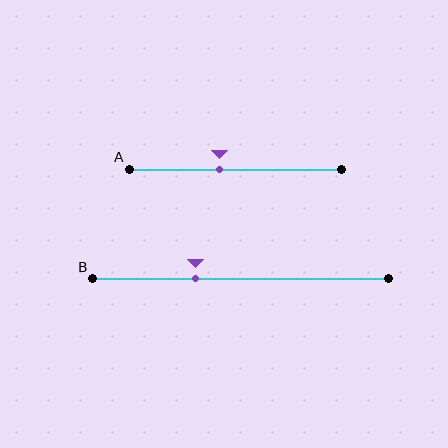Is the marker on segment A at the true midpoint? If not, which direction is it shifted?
No, the marker on segment A is shifted to the left by about 7% of the segment length.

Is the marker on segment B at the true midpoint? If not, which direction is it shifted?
No, the marker on segment B is shifted to the left by about 15% of the segment length.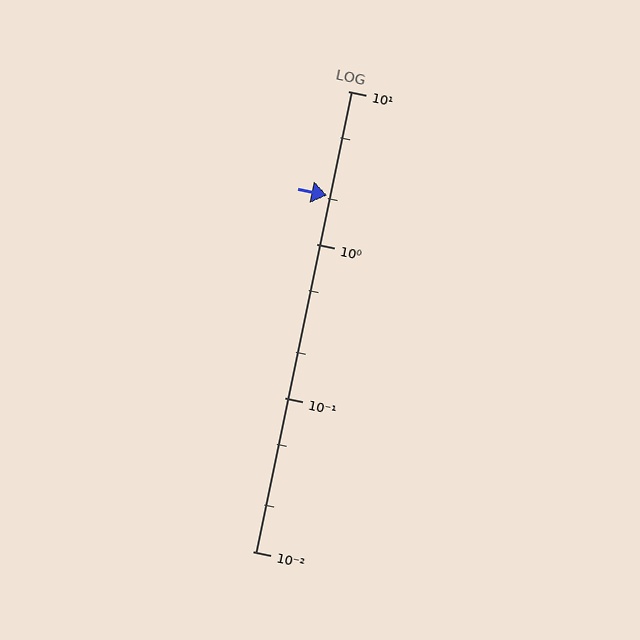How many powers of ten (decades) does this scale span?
The scale spans 3 decades, from 0.01 to 10.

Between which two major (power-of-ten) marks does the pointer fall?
The pointer is between 1 and 10.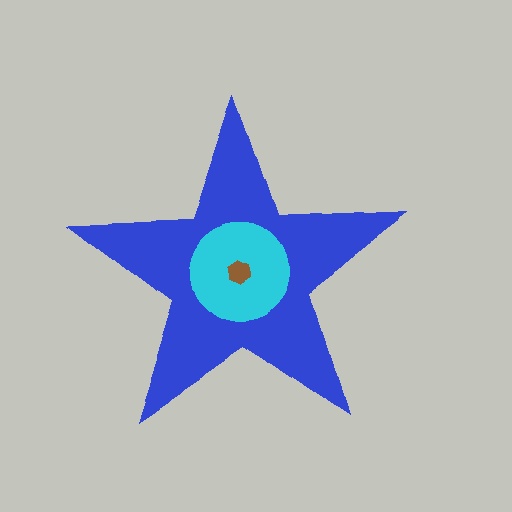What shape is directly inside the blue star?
The cyan circle.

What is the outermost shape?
The blue star.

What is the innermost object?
The brown hexagon.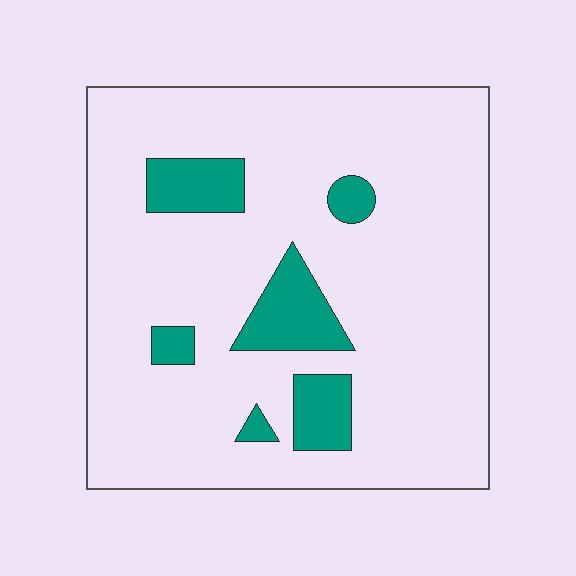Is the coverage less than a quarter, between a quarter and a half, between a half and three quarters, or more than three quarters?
Less than a quarter.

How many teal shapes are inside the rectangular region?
6.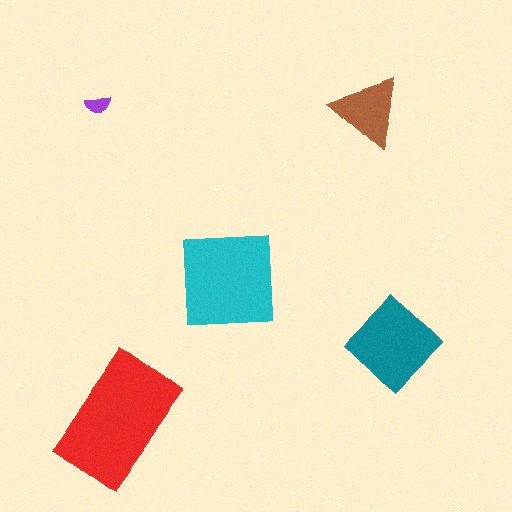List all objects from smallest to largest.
The purple semicircle, the brown triangle, the teal diamond, the cyan square, the red rectangle.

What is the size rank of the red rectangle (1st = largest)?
1st.